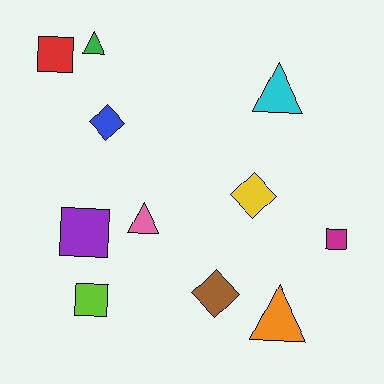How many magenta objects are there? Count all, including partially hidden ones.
There is 1 magenta object.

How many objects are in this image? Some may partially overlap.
There are 11 objects.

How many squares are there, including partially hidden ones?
There are 4 squares.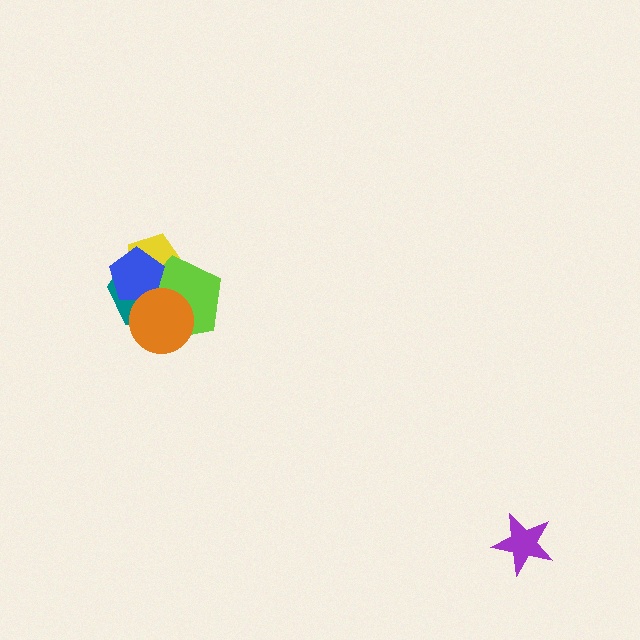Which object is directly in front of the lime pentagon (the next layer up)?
The blue pentagon is directly in front of the lime pentagon.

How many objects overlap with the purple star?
0 objects overlap with the purple star.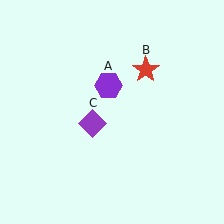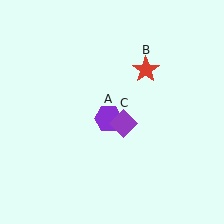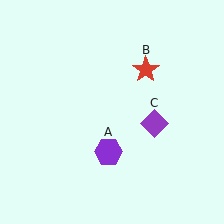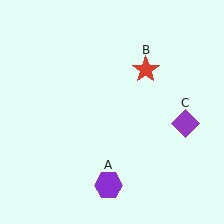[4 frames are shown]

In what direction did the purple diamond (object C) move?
The purple diamond (object C) moved right.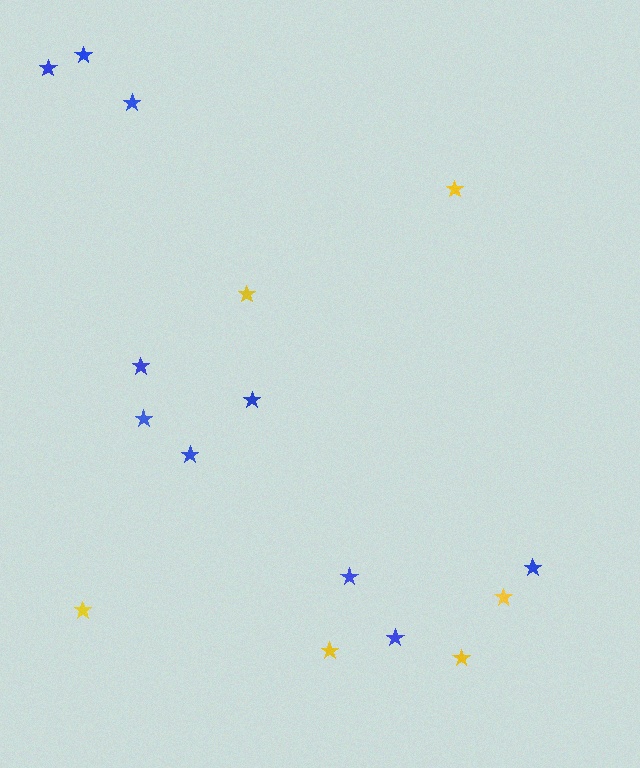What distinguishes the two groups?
There are 2 groups: one group of yellow stars (6) and one group of blue stars (10).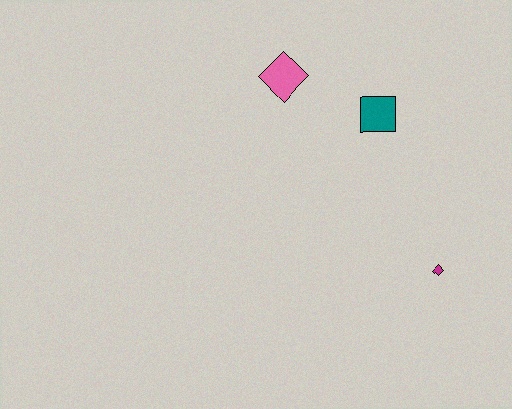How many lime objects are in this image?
There are no lime objects.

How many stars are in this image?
There are no stars.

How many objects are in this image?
There are 3 objects.